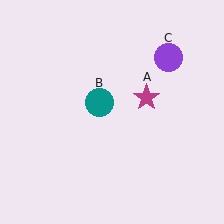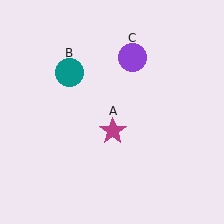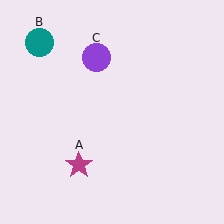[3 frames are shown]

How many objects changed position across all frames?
3 objects changed position: magenta star (object A), teal circle (object B), purple circle (object C).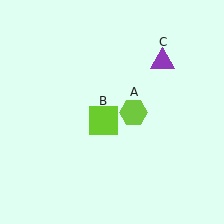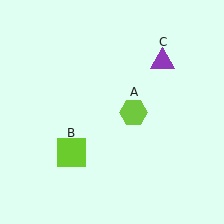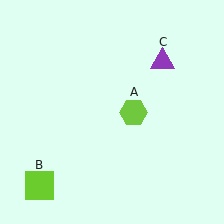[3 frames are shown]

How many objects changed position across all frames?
1 object changed position: lime square (object B).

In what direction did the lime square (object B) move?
The lime square (object B) moved down and to the left.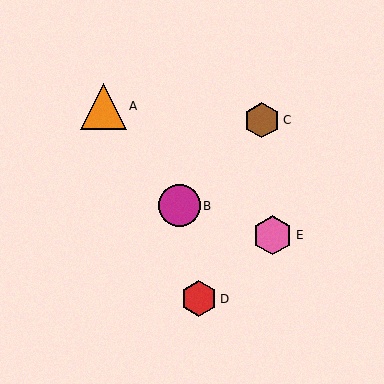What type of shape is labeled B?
Shape B is a magenta circle.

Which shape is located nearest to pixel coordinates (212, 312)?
The red hexagon (labeled D) at (199, 299) is nearest to that location.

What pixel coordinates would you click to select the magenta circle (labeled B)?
Click at (179, 206) to select the magenta circle B.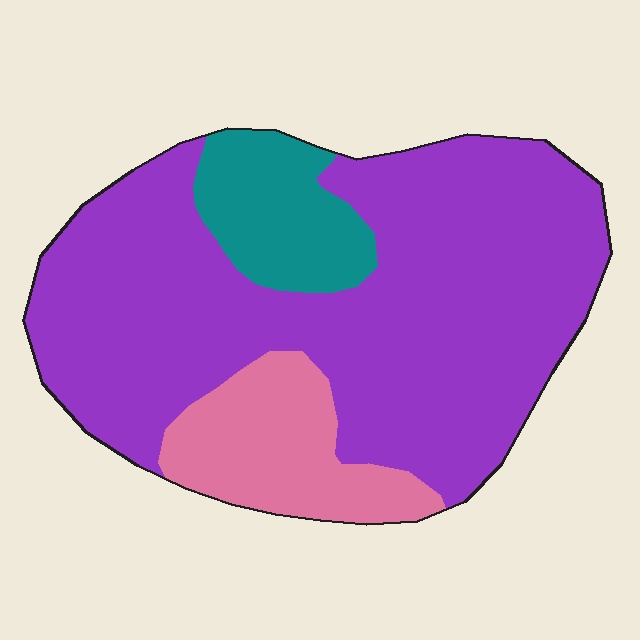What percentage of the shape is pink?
Pink covers roughly 15% of the shape.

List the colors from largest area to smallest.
From largest to smallest: purple, pink, teal.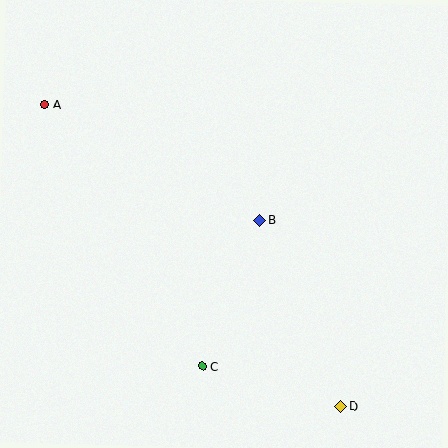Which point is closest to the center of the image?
Point B at (260, 220) is closest to the center.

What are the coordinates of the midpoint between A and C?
The midpoint between A and C is at (124, 236).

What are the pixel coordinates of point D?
Point D is at (341, 407).